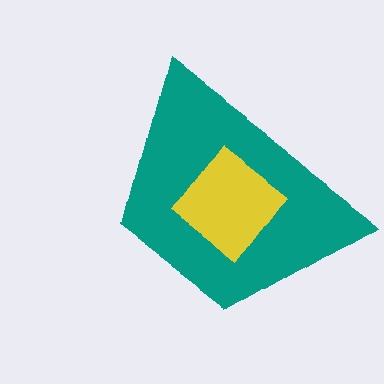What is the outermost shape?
The teal trapezoid.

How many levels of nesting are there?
2.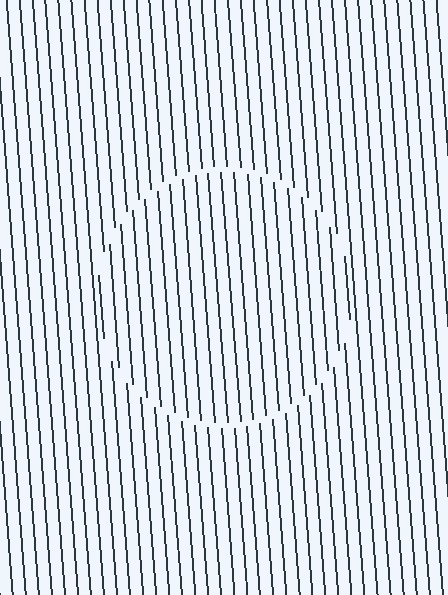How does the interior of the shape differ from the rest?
The interior of the shape contains the same grating, shifted by half a period — the contour is defined by the phase discontinuity where line-ends from the inner and outer gratings abut.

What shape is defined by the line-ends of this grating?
An illusory circle. The interior of the shape contains the same grating, shifted by half a period — the contour is defined by the phase discontinuity where line-ends from the inner and outer gratings abut.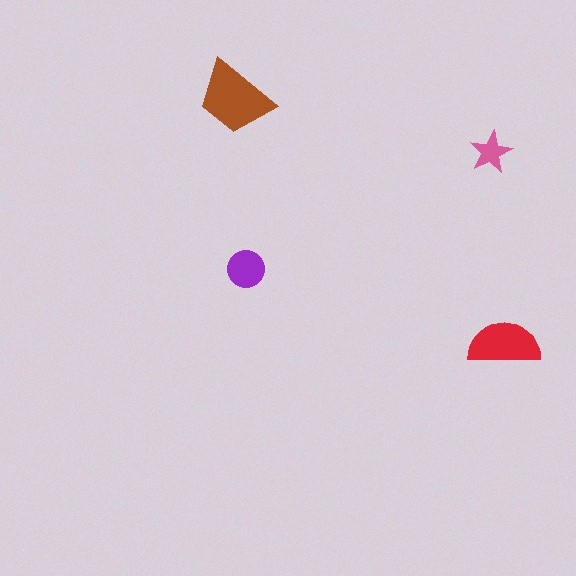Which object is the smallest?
The pink star.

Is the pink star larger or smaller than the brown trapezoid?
Smaller.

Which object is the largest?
The brown trapezoid.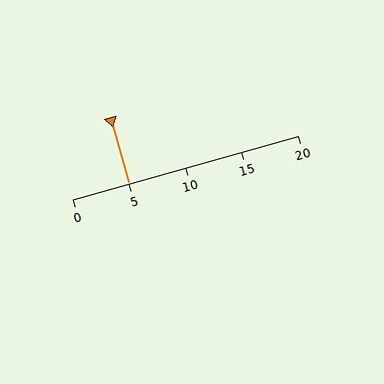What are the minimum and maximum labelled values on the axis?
The axis runs from 0 to 20.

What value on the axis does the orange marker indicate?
The marker indicates approximately 5.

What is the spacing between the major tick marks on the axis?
The major ticks are spaced 5 apart.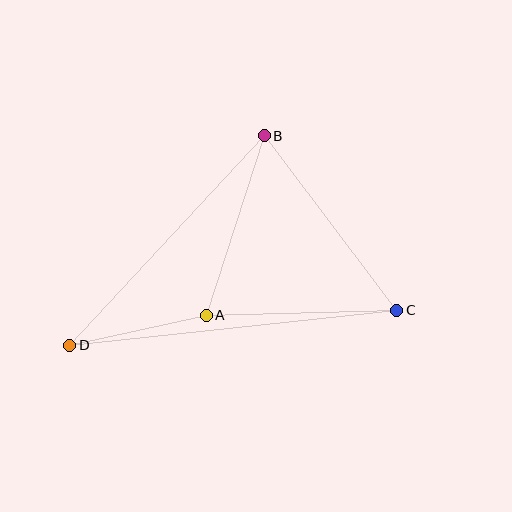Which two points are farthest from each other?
Points C and D are farthest from each other.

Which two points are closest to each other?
Points A and D are closest to each other.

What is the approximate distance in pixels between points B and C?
The distance between B and C is approximately 219 pixels.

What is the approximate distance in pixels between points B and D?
The distance between B and D is approximately 286 pixels.